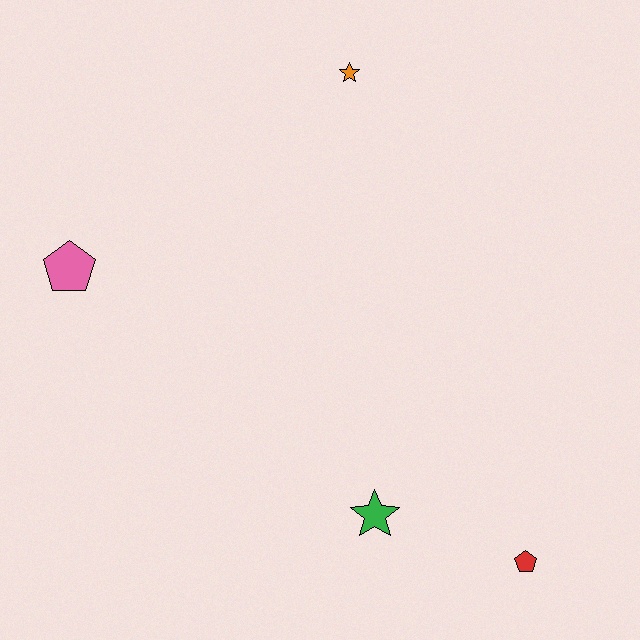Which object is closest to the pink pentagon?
The orange star is closest to the pink pentagon.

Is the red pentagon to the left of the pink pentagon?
No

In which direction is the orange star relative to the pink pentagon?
The orange star is to the right of the pink pentagon.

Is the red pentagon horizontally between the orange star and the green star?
No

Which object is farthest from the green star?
The orange star is farthest from the green star.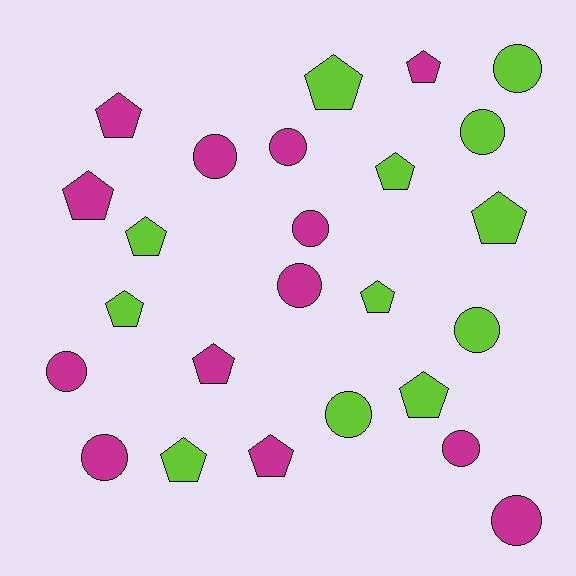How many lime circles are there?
There are 4 lime circles.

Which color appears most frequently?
Magenta, with 13 objects.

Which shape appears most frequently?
Pentagon, with 13 objects.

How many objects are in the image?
There are 25 objects.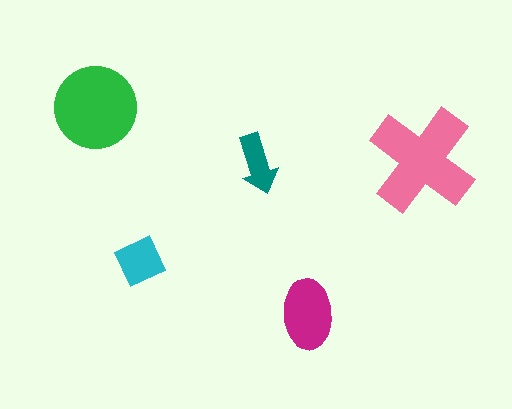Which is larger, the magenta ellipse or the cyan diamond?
The magenta ellipse.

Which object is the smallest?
The teal arrow.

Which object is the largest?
The pink cross.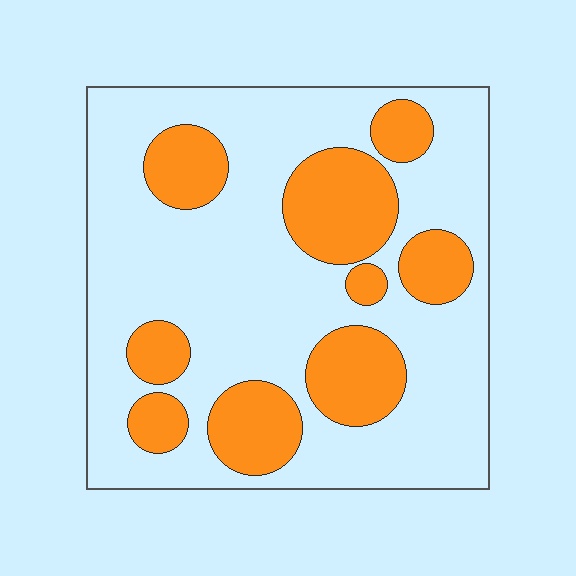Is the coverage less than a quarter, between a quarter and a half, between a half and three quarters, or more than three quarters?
Between a quarter and a half.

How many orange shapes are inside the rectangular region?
9.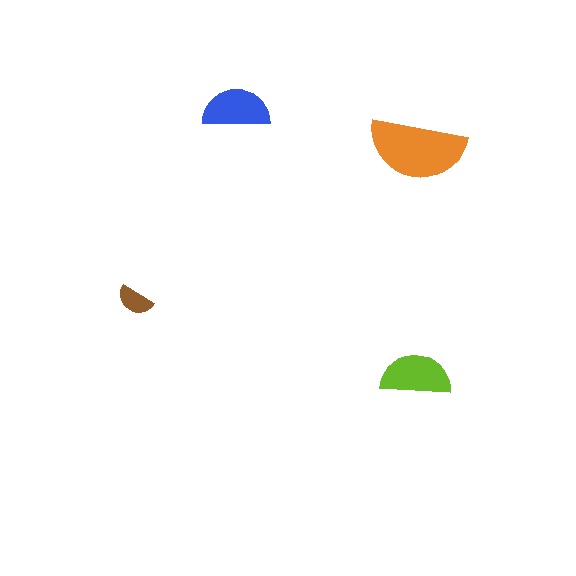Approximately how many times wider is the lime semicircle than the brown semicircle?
About 2 times wider.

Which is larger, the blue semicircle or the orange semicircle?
The orange one.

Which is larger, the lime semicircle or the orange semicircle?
The orange one.